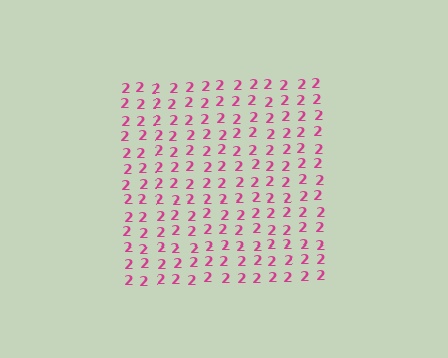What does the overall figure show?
The overall figure shows a square.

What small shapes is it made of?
It is made of small digit 2's.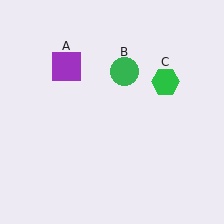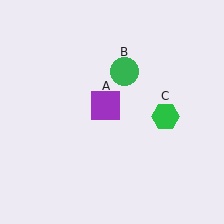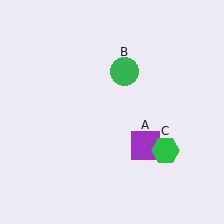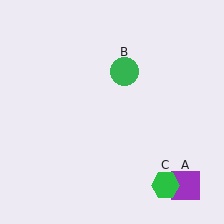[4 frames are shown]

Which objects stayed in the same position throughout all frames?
Green circle (object B) remained stationary.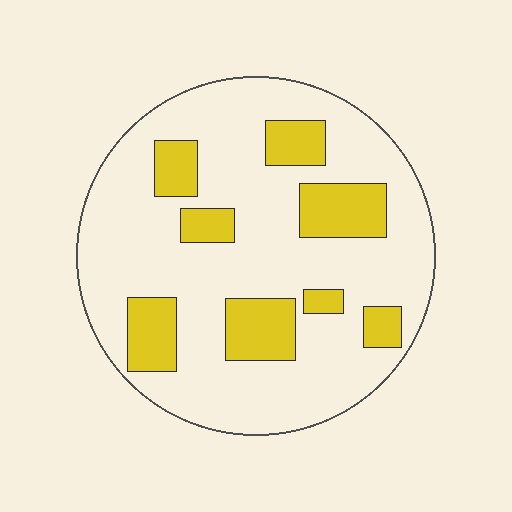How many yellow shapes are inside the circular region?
8.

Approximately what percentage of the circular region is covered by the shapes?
Approximately 25%.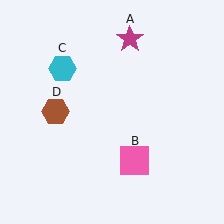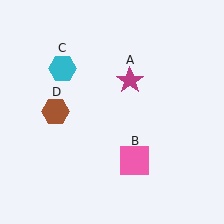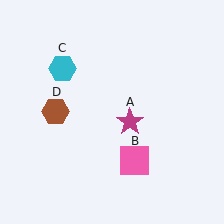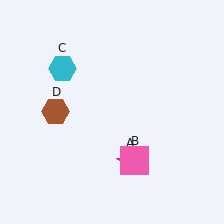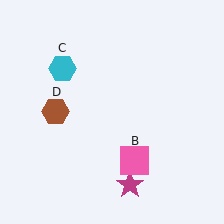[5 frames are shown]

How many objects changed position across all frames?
1 object changed position: magenta star (object A).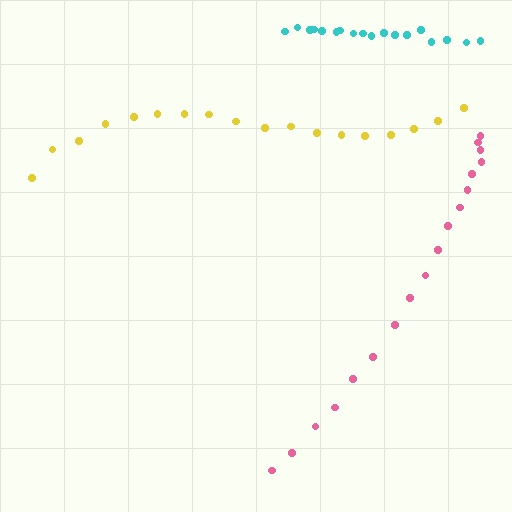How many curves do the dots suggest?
There are 3 distinct paths.